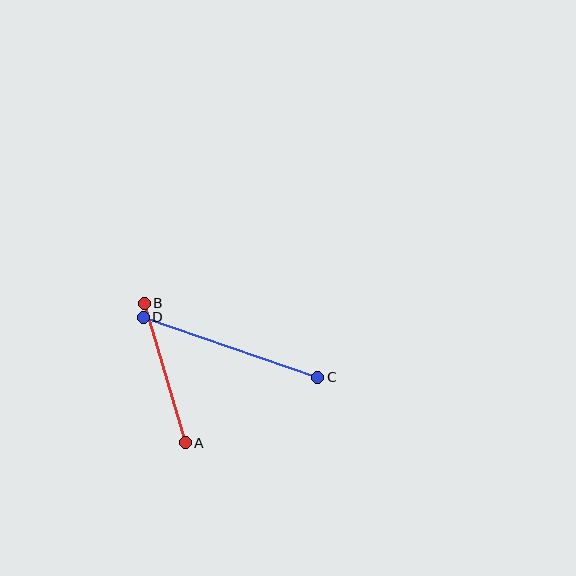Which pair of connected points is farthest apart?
Points C and D are farthest apart.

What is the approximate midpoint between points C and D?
The midpoint is at approximately (230, 347) pixels.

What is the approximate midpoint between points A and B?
The midpoint is at approximately (165, 373) pixels.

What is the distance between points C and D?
The distance is approximately 184 pixels.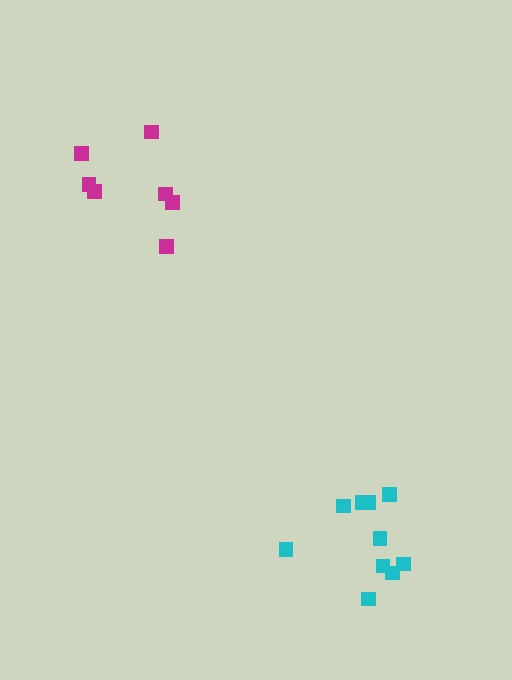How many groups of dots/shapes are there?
There are 2 groups.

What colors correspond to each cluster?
The clusters are colored: cyan, magenta.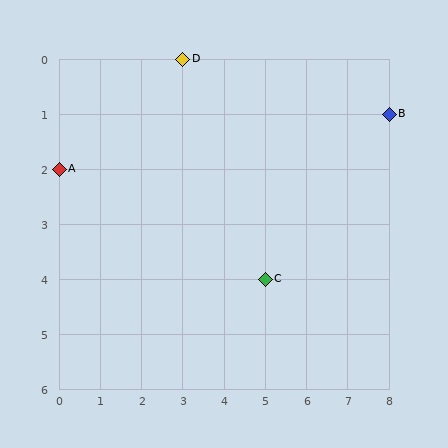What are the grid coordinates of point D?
Point D is at grid coordinates (3, 0).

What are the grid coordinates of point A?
Point A is at grid coordinates (0, 2).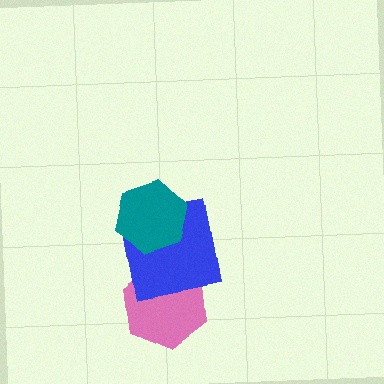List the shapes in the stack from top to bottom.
From top to bottom: the teal hexagon, the blue square, the pink hexagon.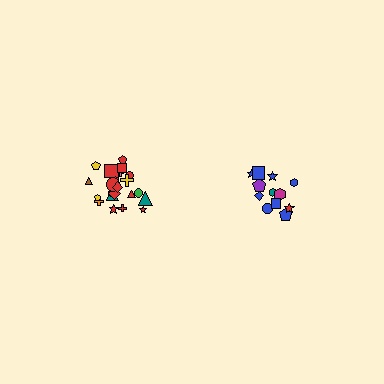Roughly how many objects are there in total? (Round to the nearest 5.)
Roughly 35 objects in total.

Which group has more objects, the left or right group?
The left group.